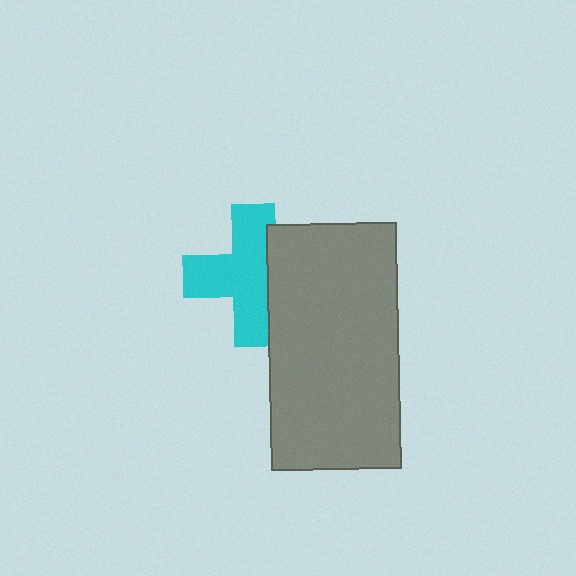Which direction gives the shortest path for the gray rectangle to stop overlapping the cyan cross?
Moving right gives the shortest separation.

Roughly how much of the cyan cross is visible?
Most of it is visible (roughly 69%).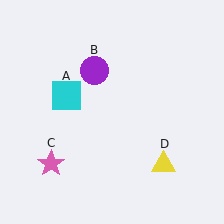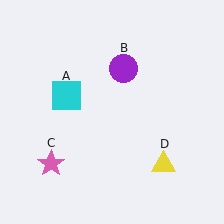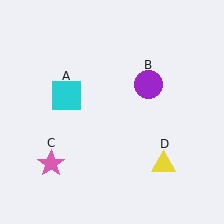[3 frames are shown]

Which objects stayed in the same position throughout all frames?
Cyan square (object A) and pink star (object C) and yellow triangle (object D) remained stationary.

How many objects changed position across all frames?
1 object changed position: purple circle (object B).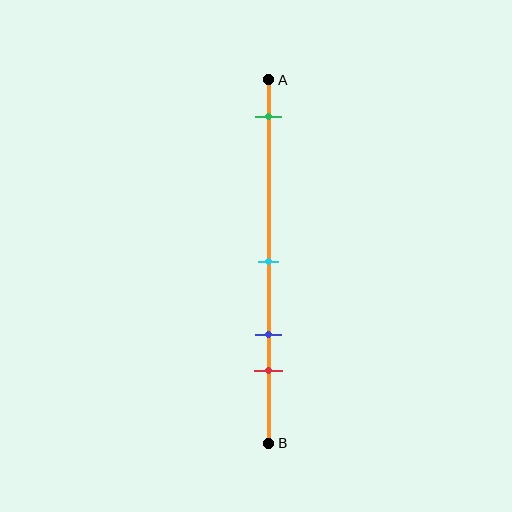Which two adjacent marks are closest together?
The blue and red marks are the closest adjacent pair.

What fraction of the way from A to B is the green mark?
The green mark is approximately 10% (0.1) of the way from A to B.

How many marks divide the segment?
There are 4 marks dividing the segment.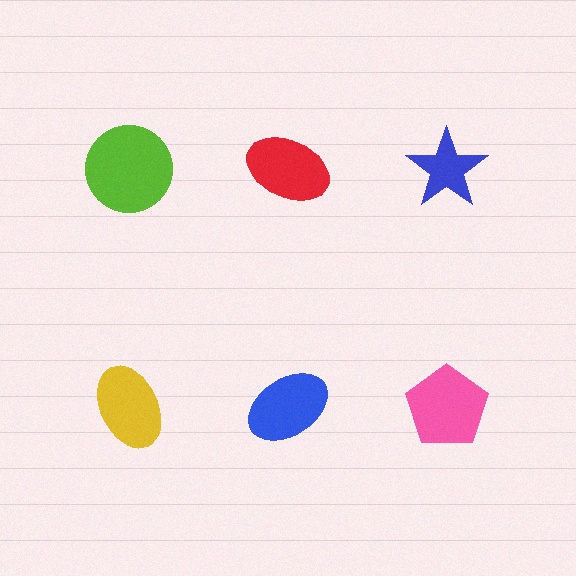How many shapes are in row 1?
3 shapes.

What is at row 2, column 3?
A pink pentagon.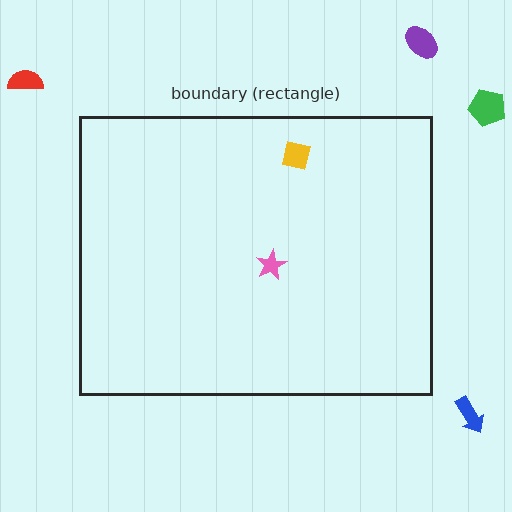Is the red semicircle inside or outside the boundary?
Outside.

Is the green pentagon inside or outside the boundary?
Outside.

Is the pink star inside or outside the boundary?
Inside.